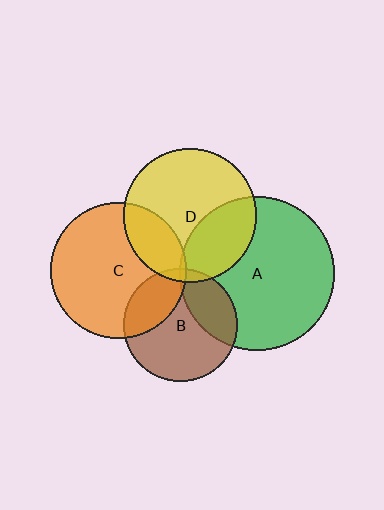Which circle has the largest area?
Circle A (green).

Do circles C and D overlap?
Yes.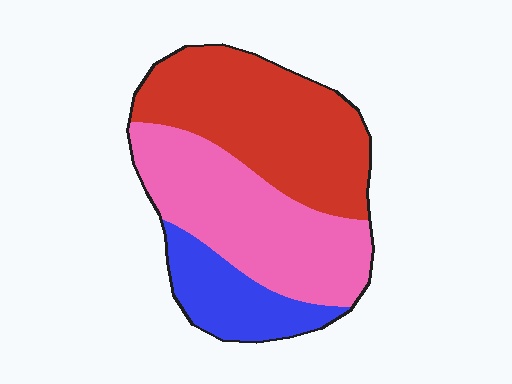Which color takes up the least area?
Blue, at roughly 20%.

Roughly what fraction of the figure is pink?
Pink covers roughly 40% of the figure.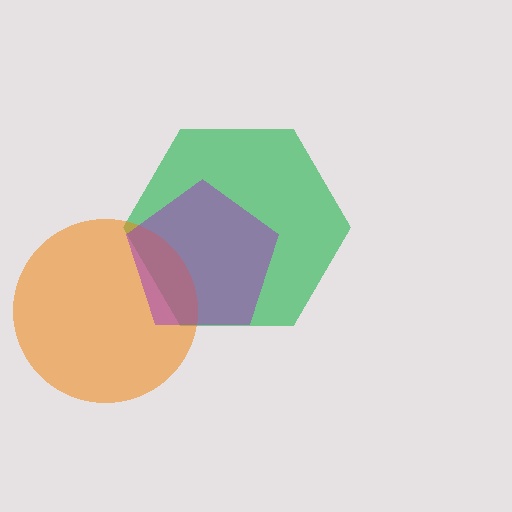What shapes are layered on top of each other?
The layered shapes are: a green hexagon, an orange circle, a purple pentagon.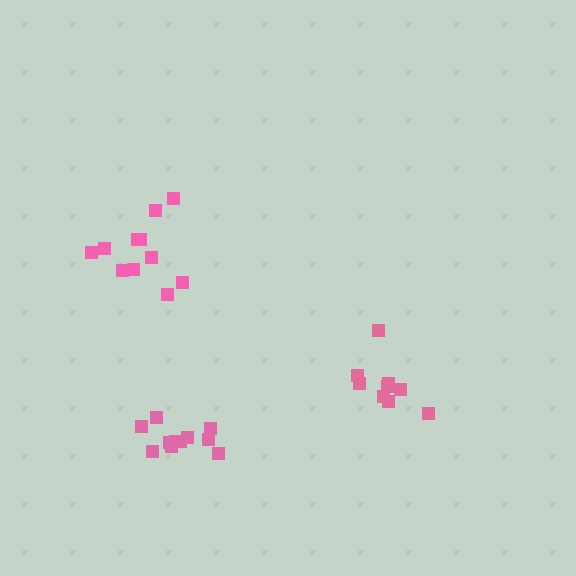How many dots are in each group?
Group 1: 11 dots, Group 2: 9 dots, Group 3: 11 dots (31 total).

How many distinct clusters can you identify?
There are 3 distinct clusters.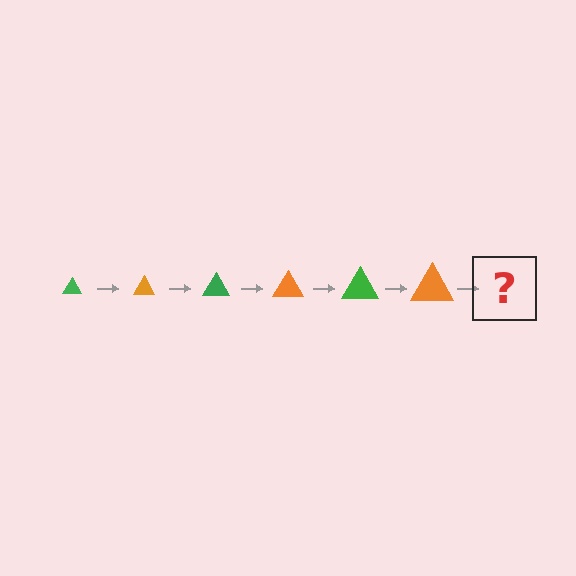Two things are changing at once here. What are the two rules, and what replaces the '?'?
The two rules are that the triangle grows larger each step and the color cycles through green and orange. The '?' should be a green triangle, larger than the previous one.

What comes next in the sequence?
The next element should be a green triangle, larger than the previous one.